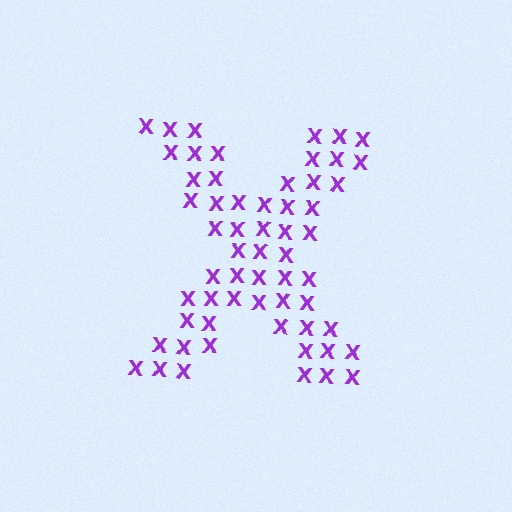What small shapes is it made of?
It is made of small letter X's.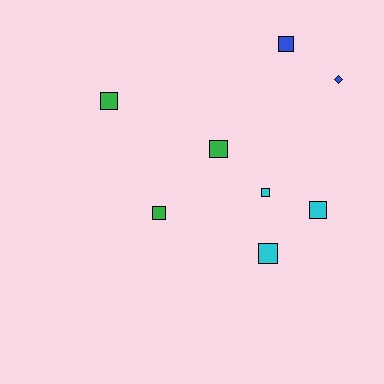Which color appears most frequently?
Cyan, with 3 objects.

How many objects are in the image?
There are 8 objects.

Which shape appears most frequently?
Square, with 7 objects.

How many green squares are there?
There are 3 green squares.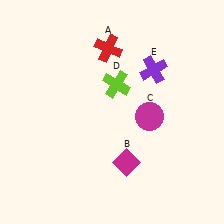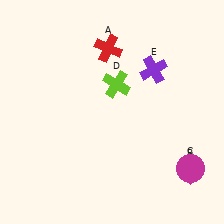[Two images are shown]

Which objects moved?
The objects that moved are: the magenta diamond (B), the magenta circle (C).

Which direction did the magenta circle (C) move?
The magenta circle (C) moved down.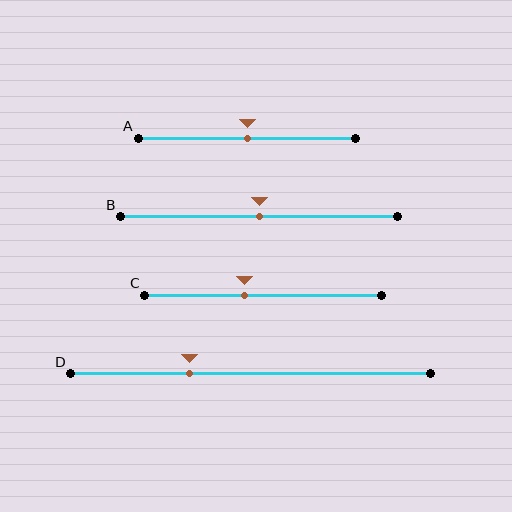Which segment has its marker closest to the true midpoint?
Segment A has its marker closest to the true midpoint.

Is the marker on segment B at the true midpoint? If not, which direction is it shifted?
Yes, the marker on segment B is at the true midpoint.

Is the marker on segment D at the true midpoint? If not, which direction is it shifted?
No, the marker on segment D is shifted to the left by about 17% of the segment length.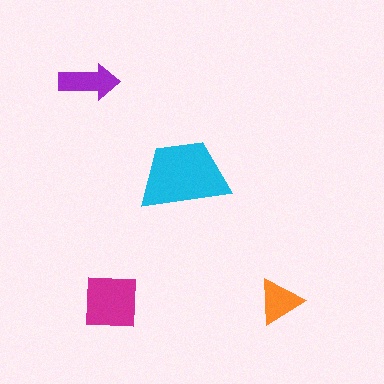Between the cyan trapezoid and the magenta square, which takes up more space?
The cyan trapezoid.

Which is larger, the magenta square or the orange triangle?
The magenta square.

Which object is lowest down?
The orange triangle is bottommost.